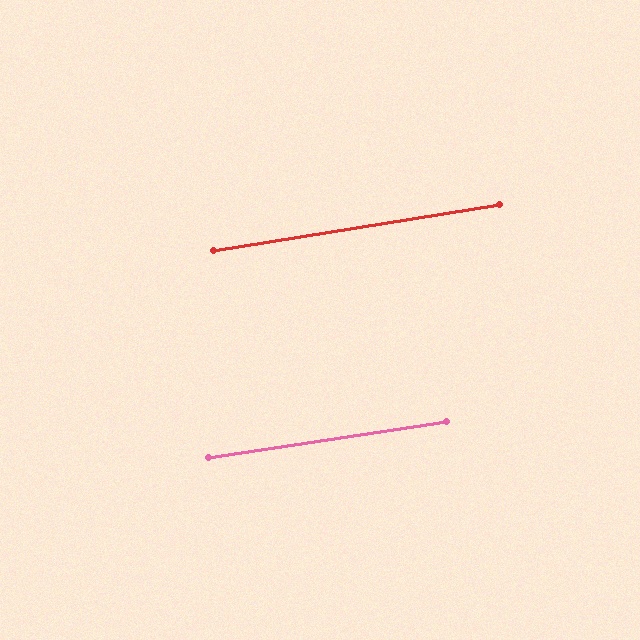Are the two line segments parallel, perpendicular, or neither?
Parallel — their directions differ by only 0.4°.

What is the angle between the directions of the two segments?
Approximately 0 degrees.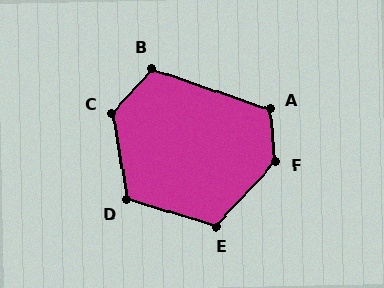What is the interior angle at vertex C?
Approximately 129 degrees (obtuse).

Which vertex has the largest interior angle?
F, at approximately 131 degrees.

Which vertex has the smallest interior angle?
B, at approximately 112 degrees.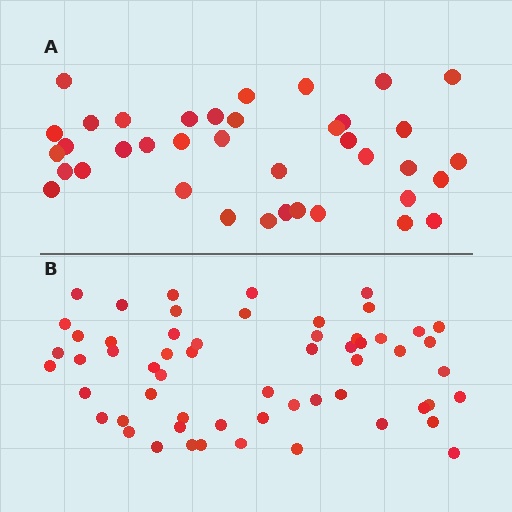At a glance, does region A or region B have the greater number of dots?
Region B (the bottom region) has more dots.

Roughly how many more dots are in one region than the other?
Region B has approximately 20 more dots than region A.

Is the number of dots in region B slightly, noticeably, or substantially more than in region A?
Region B has substantially more. The ratio is roughly 1.5 to 1.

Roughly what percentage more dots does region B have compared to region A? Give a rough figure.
About 55% more.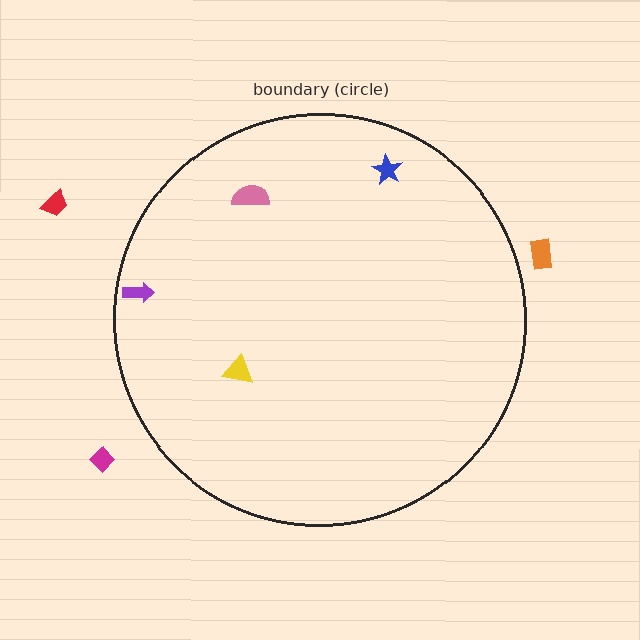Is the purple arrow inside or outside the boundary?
Inside.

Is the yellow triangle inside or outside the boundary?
Inside.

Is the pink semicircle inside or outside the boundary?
Inside.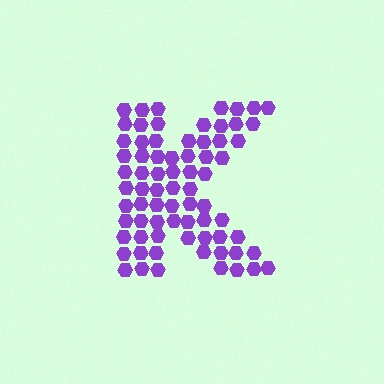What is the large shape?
The large shape is the letter K.